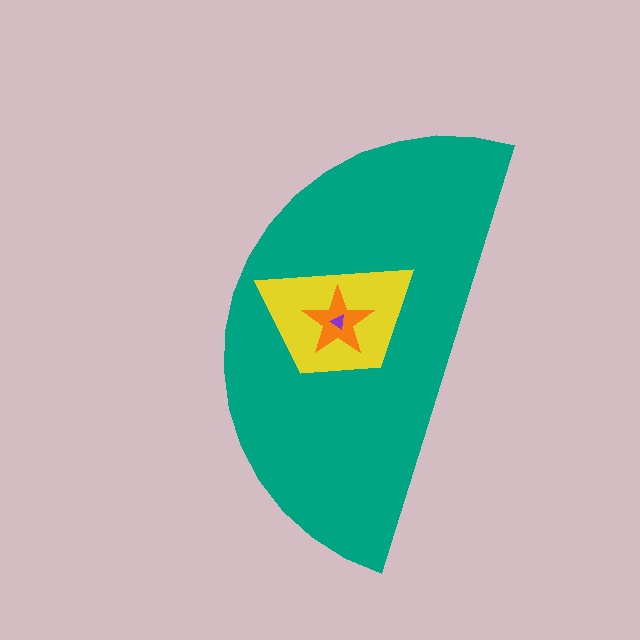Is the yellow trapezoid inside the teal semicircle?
Yes.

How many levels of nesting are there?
4.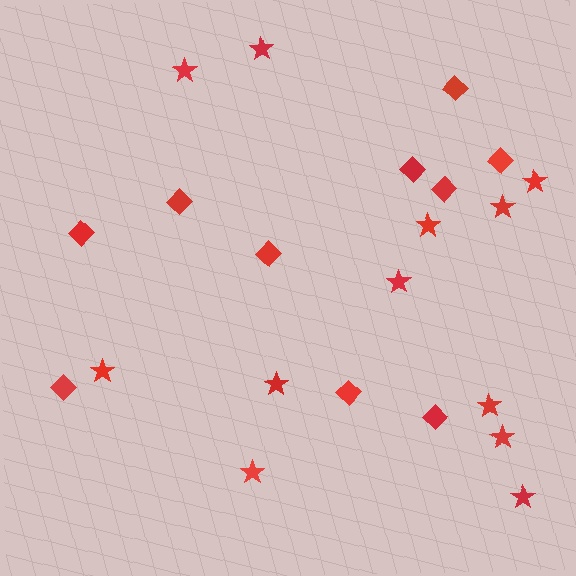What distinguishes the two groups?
There are 2 groups: one group of diamonds (10) and one group of stars (12).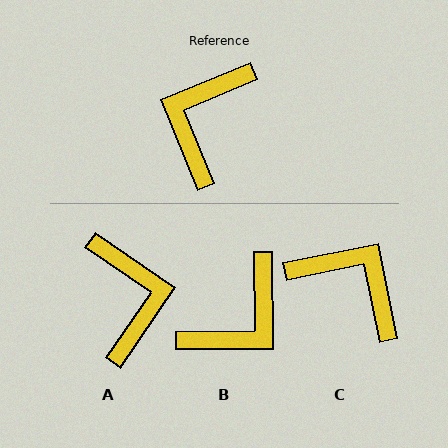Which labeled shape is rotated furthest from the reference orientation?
B, about 158 degrees away.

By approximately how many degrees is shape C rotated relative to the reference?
Approximately 101 degrees clockwise.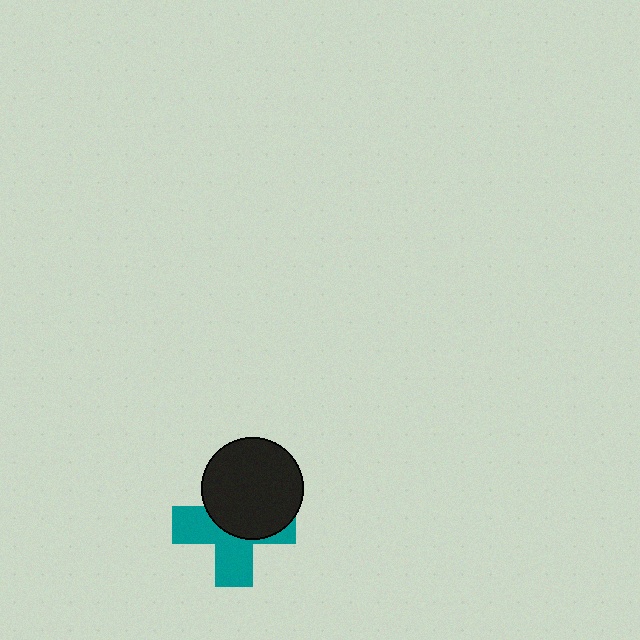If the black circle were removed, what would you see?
You would see the complete teal cross.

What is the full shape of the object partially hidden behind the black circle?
The partially hidden object is a teal cross.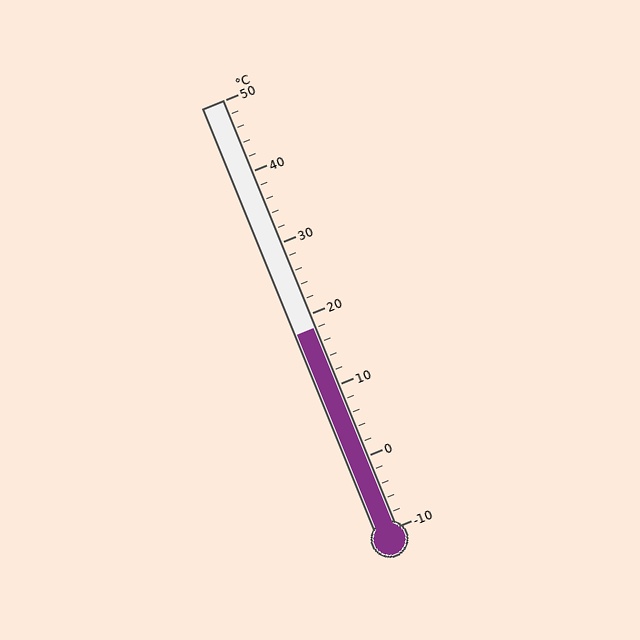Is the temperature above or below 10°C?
The temperature is above 10°C.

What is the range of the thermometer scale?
The thermometer scale ranges from -10°C to 50°C.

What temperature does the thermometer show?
The thermometer shows approximately 18°C.